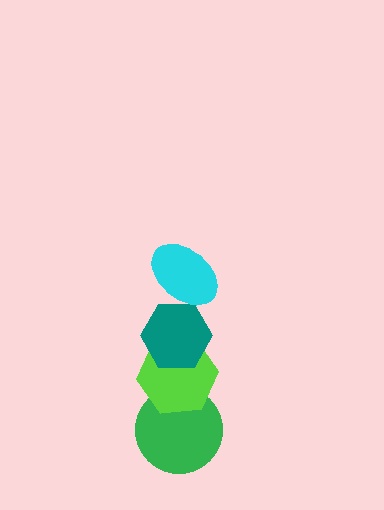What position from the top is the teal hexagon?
The teal hexagon is 2nd from the top.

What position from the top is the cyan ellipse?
The cyan ellipse is 1st from the top.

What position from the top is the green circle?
The green circle is 4th from the top.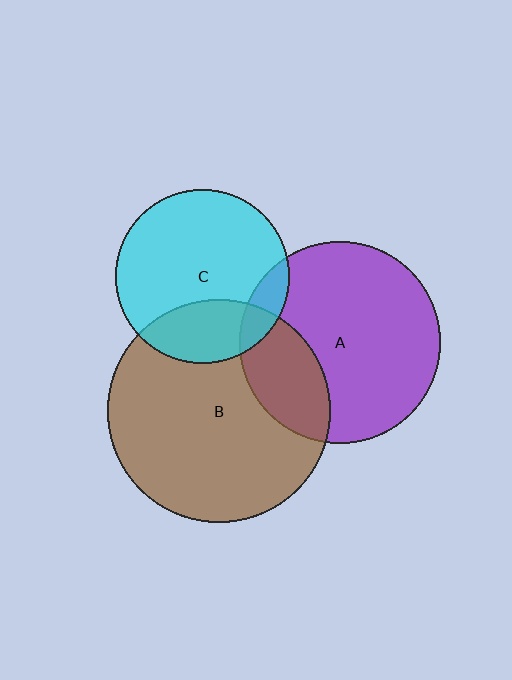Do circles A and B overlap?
Yes.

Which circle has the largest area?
Circle B (brown).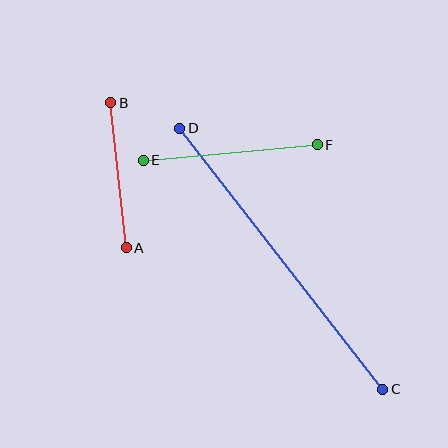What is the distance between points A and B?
The distance is approximately 146 pixels.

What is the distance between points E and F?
The distance is approximately 175 pixels.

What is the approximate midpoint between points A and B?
The midpoint is at approximately (119, 175) pixels.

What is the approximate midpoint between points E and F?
The midpoint is at approximately (231, 152) pixels.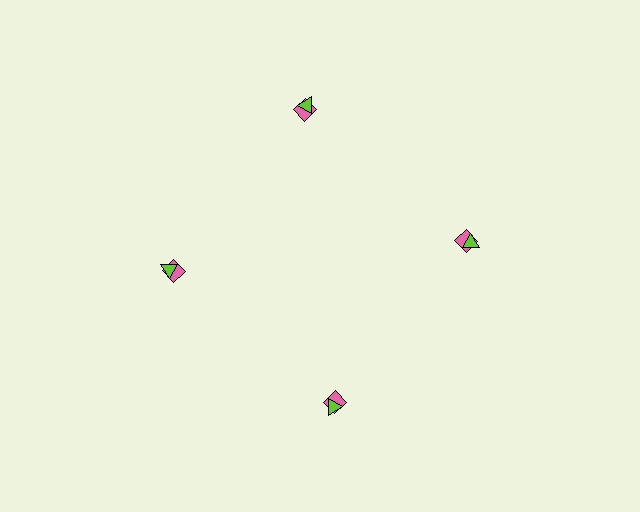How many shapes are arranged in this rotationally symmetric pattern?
There are 8 shapes, arranged in 4 groups of 2.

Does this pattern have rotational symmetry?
Yes, this pattern has 4-fold rotational symmetry. It looks the same after rotating 90 degrees around the center.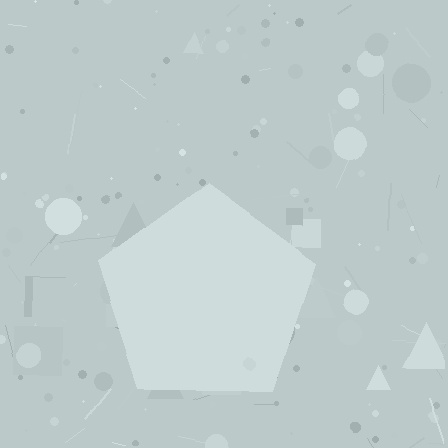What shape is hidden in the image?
A pentagon is hidden in the image.